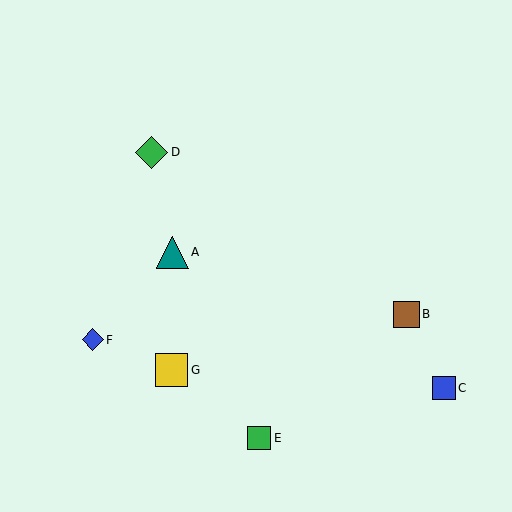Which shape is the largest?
The yellow square (labeled G) is the largest.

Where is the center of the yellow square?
The center of the yellow square is at (172, 370).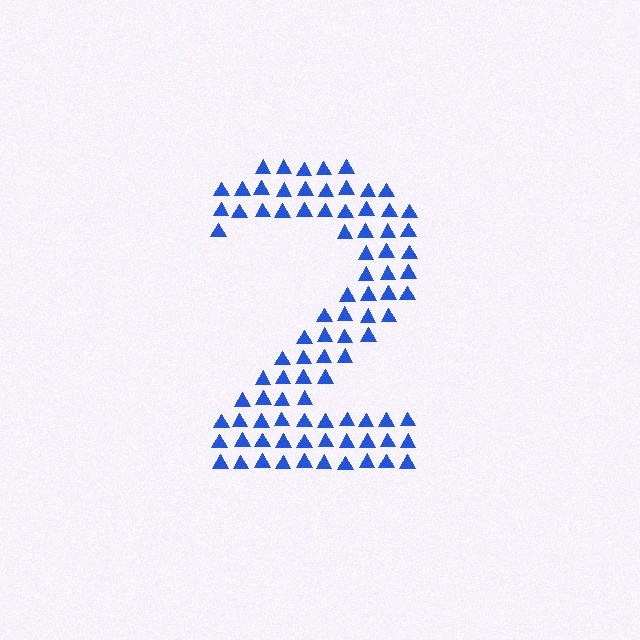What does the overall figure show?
The overall figure shows the digit 2.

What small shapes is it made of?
It is made of small triangles.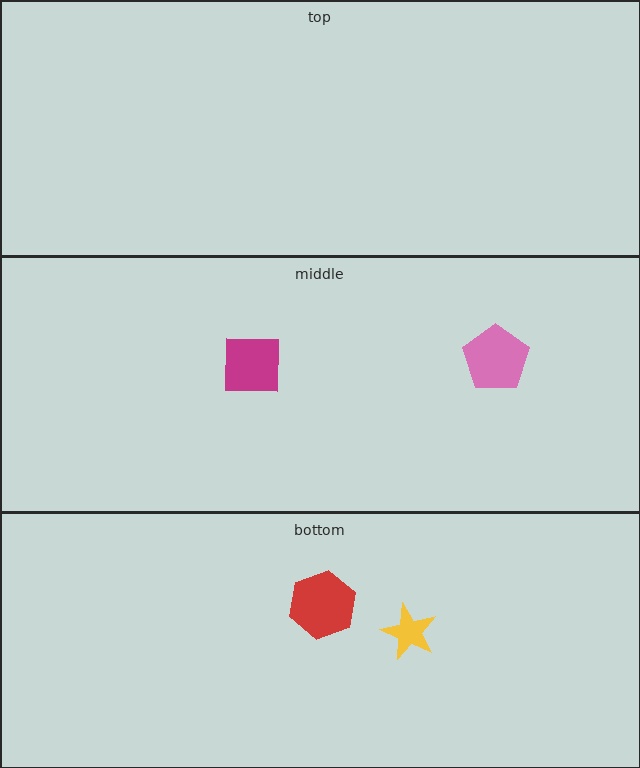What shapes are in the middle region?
The pink pentagon, the magenta square.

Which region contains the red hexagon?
The bottom region.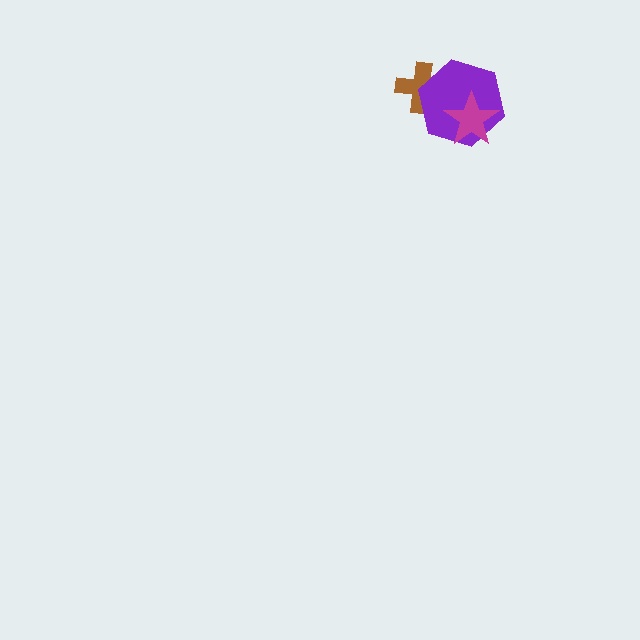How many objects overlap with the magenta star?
1 object overlaps with the magenta star.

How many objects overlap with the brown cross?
1 object overlaps with the brown cross.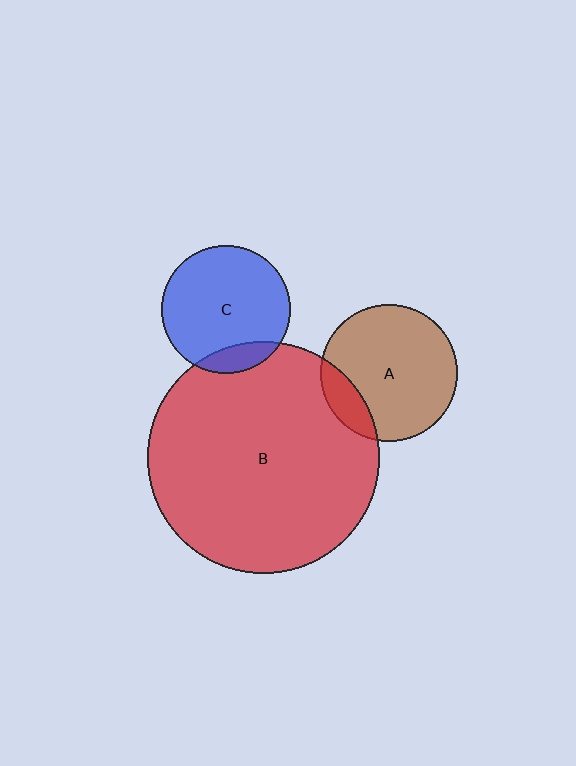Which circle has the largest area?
Circle B (red).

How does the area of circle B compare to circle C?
Approximately 3.3 times.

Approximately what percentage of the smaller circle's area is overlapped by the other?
Approximately 15%.